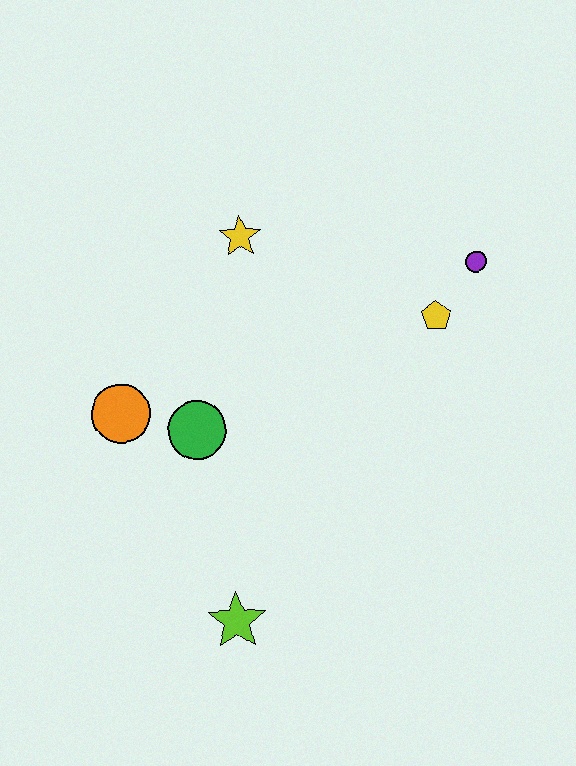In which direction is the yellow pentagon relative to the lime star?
The yellow pentagon is above the lime star.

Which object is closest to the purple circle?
The yellow pentagon is closest to the purple circle.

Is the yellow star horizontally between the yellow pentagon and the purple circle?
No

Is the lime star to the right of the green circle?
Yes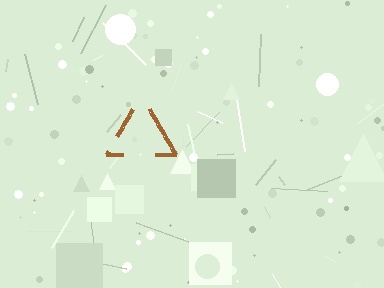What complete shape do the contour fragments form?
The contour fragments form a triangle.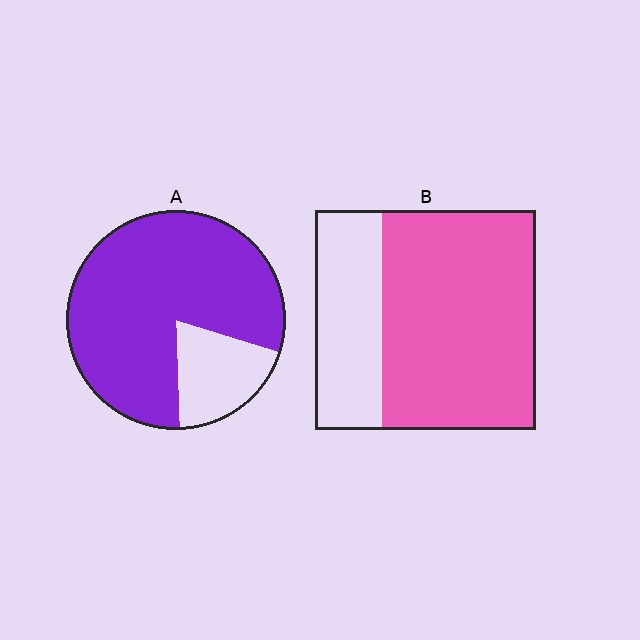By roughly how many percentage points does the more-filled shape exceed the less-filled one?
By roughly 10 percentage points (A over B).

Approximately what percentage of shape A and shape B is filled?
A is approximately 80% and B is approximately 70%.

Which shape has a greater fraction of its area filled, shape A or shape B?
Shape A.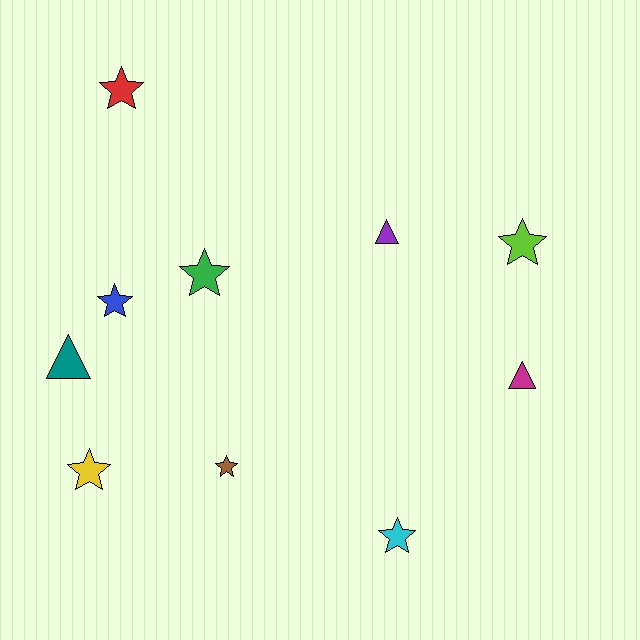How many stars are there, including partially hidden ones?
There are 7 stars.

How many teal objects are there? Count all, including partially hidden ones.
There is 1 teal object.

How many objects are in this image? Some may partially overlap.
There are 10 objects.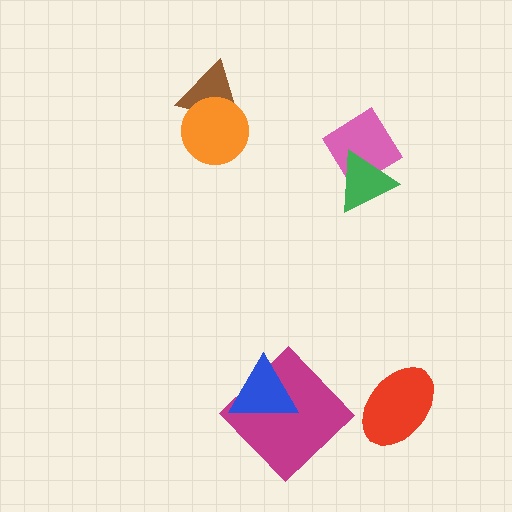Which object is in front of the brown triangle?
The orange circle is in front of the brown triangle.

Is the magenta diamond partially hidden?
Yes, it is partially covered by another shape.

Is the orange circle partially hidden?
No, no other shape covers it.